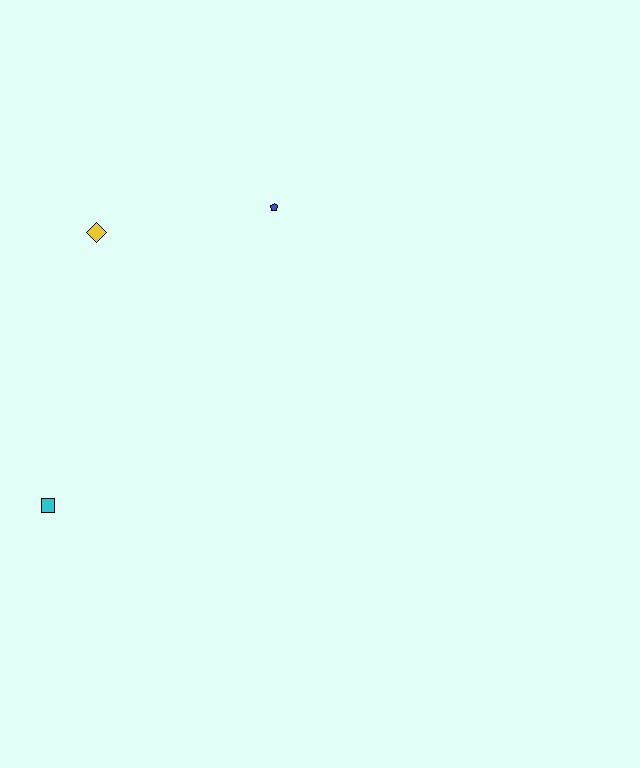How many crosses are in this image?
There are no crosses.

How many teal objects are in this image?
There are no teal objects.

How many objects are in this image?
There are 3 objects.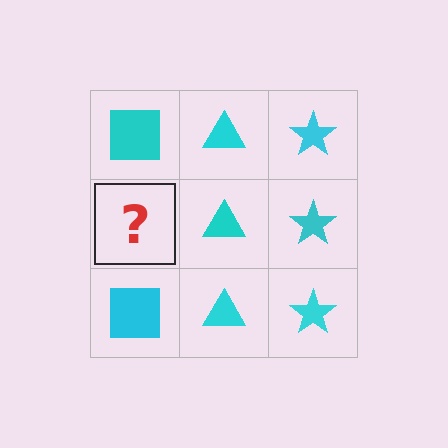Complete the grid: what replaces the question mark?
The question mark should be replaced with a cyan square.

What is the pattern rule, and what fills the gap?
The rule is that each column has a consistent shape. The gap should be filled with a cyan square.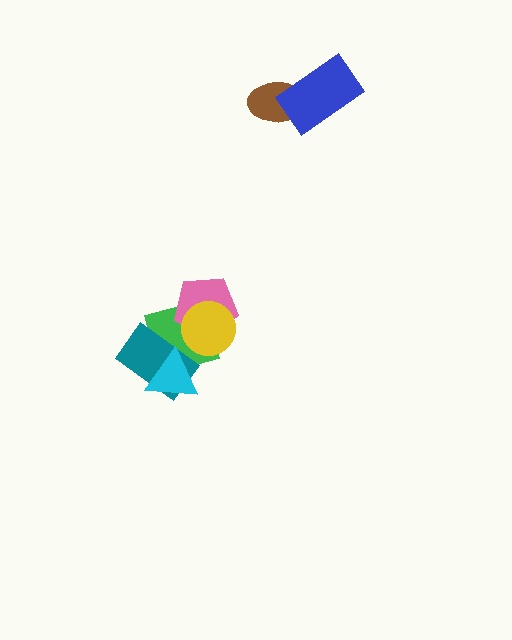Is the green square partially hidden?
Yes, it is partially covered by another shape.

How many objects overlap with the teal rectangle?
2 objects overlap with the teal rectangle.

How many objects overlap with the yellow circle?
2 objects overlap with the yellow circle.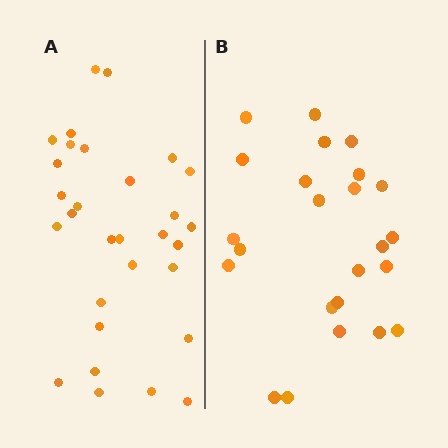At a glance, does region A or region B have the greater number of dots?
Region A (the left region) has more dots.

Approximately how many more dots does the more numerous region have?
Region A has about 6 more dots than region B.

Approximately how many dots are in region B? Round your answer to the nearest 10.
About 20 dots. (The exact count is 24, which rounds to 20.)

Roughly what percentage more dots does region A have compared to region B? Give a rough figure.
About 25% more.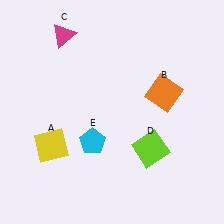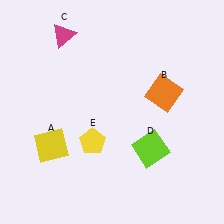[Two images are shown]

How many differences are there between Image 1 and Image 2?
There is 1 difference between the two images.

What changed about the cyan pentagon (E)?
In Image 1, E is cyan. In Image 2, it changed to yellow.